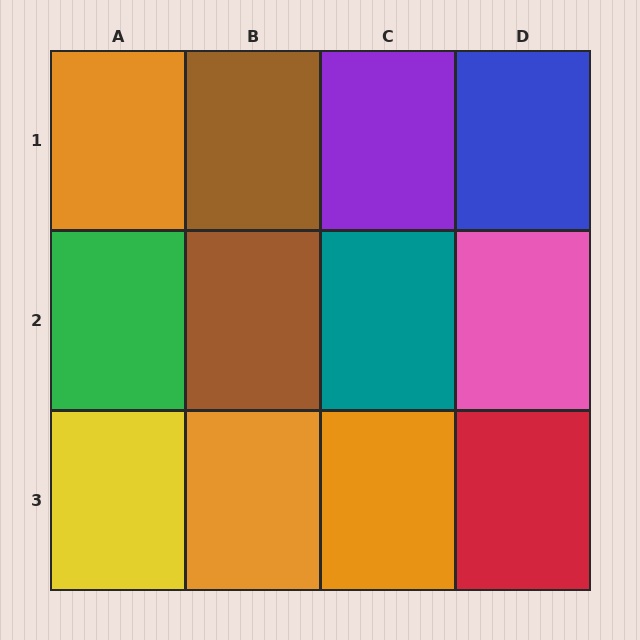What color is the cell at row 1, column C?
Purple.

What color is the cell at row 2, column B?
Brown.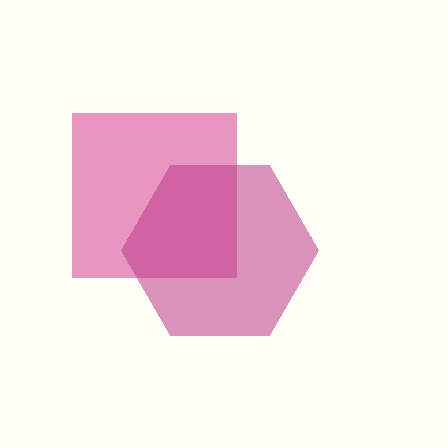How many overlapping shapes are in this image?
There are 2 overlapping shapes in the image.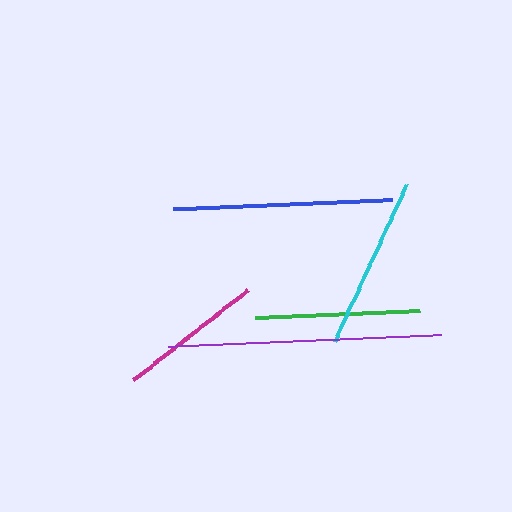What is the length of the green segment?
The green segment is approximately 165 pixels long.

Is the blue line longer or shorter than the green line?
The blue line is longer than the green line.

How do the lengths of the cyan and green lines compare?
The cyan and green lines are approximately the same length.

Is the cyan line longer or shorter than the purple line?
The purple line is longer than the cyan line.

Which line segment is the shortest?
The magenta line is the shortest at approximately 145 pixels.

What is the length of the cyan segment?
The cyan segment is approximately 173 pixels long.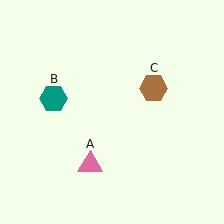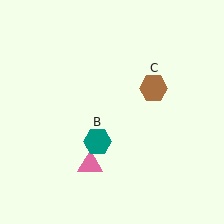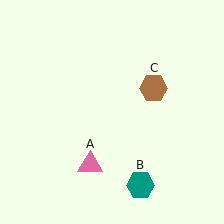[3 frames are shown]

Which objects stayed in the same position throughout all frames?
Pink triangle (object A) and brown hexagon (object C) remained stationary.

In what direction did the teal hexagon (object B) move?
The teal hexagon (object B) moved down and to the right.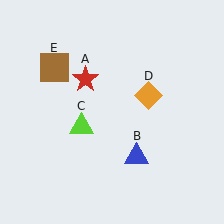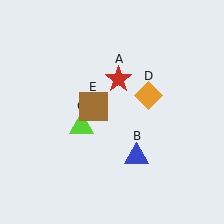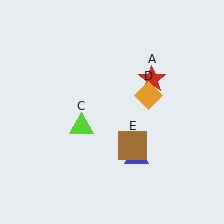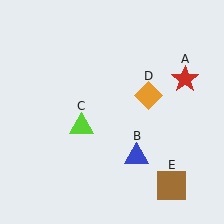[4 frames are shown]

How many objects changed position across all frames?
2 objects changed position: red star (object A), brown square (object E).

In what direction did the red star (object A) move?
The red star (object A) moved right.